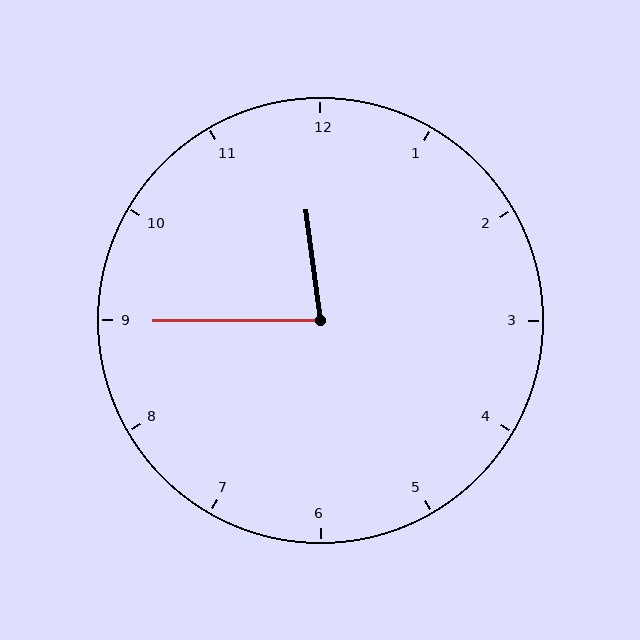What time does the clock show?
11:45.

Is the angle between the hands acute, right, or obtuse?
It is acute.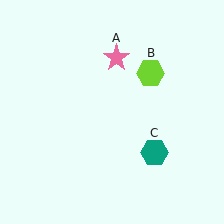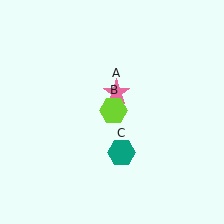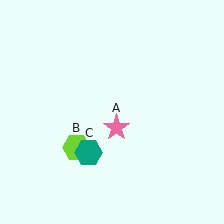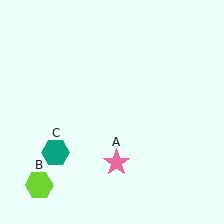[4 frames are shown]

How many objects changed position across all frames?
3 objects changed position: pink star (object A), lime hexagon (object B), teal hexagon (object C).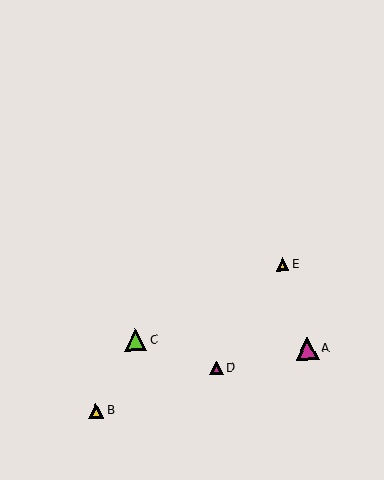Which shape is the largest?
The magenta triangle (labeled A) is the largest.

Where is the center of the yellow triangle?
The center of the yellow triangle is at (96, 411).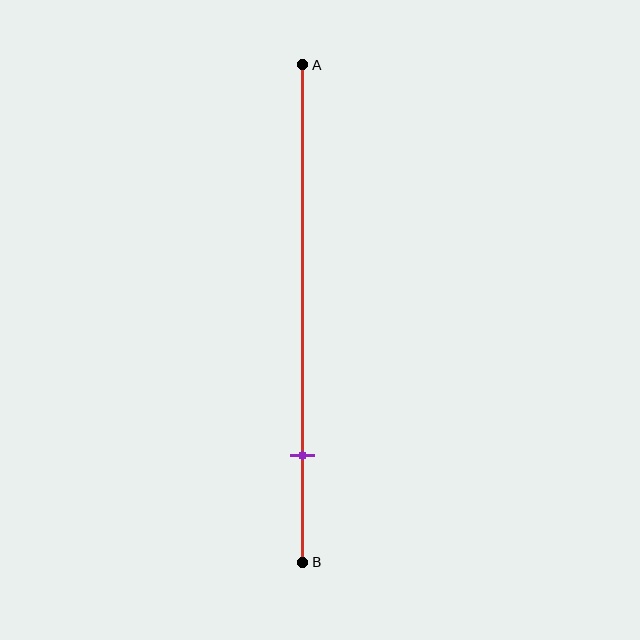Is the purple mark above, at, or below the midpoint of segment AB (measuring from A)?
The purple mark is below the midpoint of segment AB.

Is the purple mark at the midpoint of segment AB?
No, the mark is at about 80% from A, not at the 50% midpoint.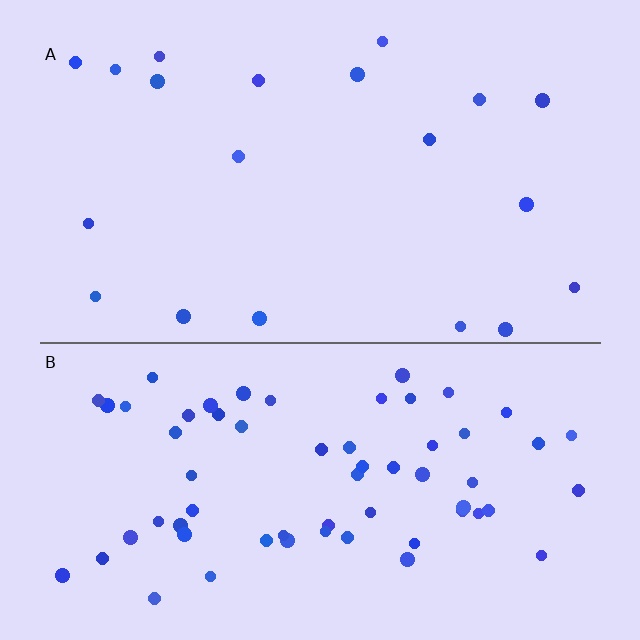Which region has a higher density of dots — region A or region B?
B (the bottom).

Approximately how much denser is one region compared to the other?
Approximately 3.2× — region B over region A.